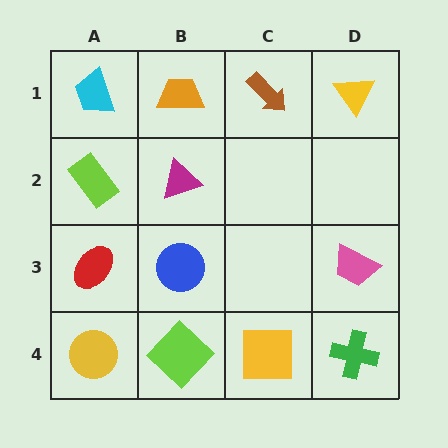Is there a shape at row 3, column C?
No, that cell is empty.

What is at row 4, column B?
A lime diamond.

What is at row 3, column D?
A pink trapezoid.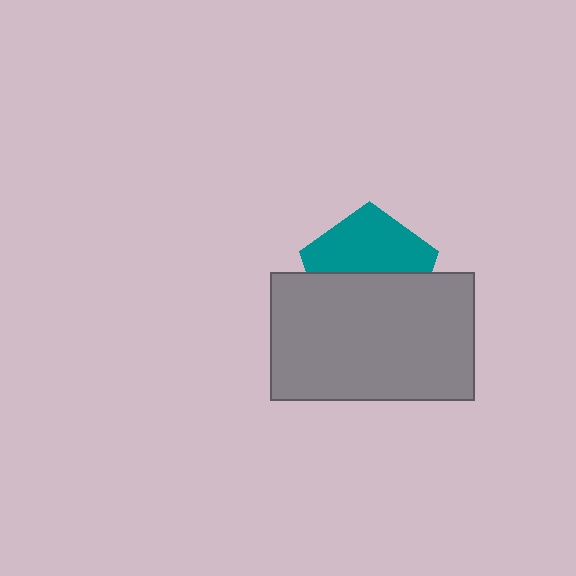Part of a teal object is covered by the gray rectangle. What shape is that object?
It is a pentagon.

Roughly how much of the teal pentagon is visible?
About half of it is visible (roughly 48%).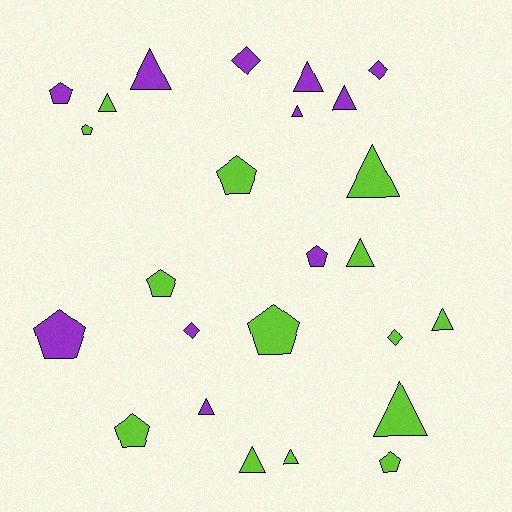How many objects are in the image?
There are 25 objects.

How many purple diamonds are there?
There are 3 purple diamonds.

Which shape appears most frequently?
Triangle, with 12 objects.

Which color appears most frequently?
Lime, with 14 objects.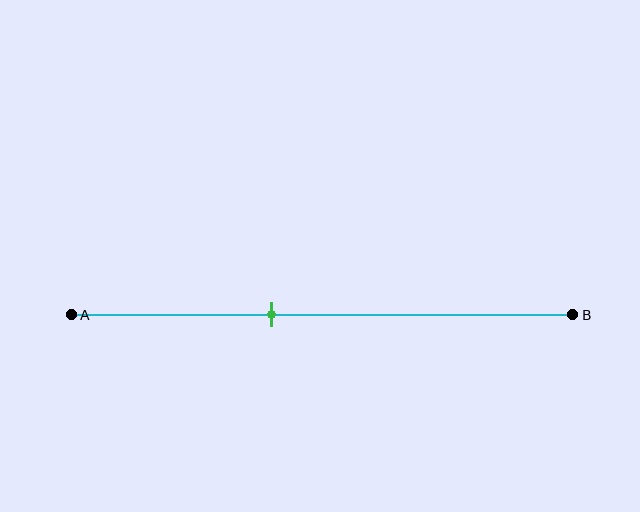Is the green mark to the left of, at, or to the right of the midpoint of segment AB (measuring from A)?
The green mark is to the left of the midpoint of segment AB.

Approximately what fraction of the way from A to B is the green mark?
The green mark is approximately 40% of the way from A to B.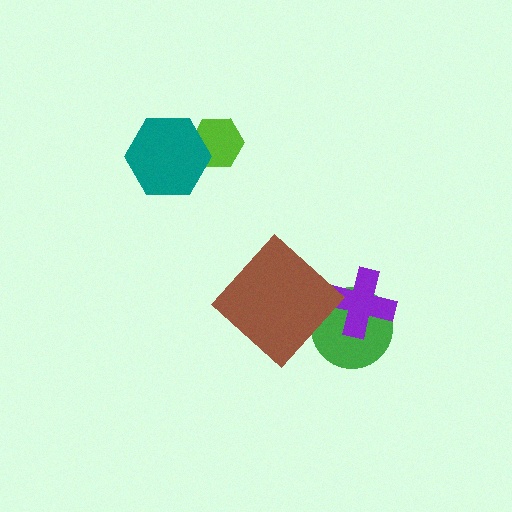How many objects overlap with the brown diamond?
1 object overlaps with the brown diamond.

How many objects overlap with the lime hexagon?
1 object overlaps with the lime hexagon.